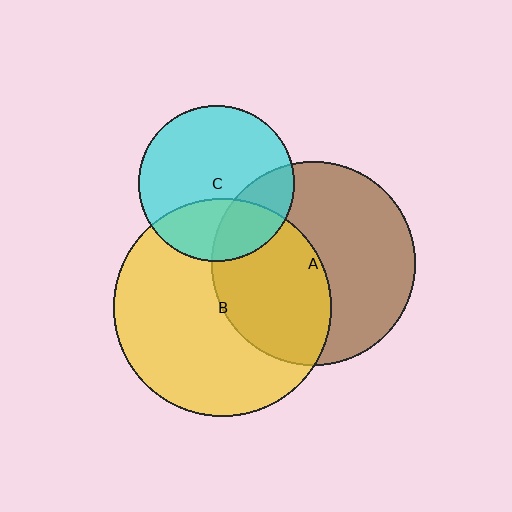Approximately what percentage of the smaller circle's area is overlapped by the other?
Approximately 45%.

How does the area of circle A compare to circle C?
Approximately 1.7 times.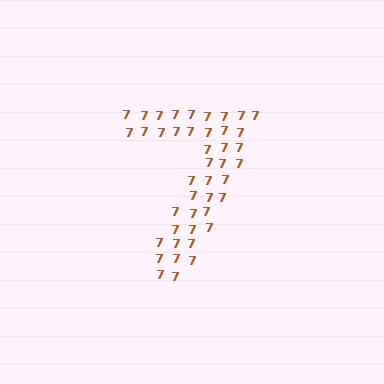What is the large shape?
The large shape is the digit 7.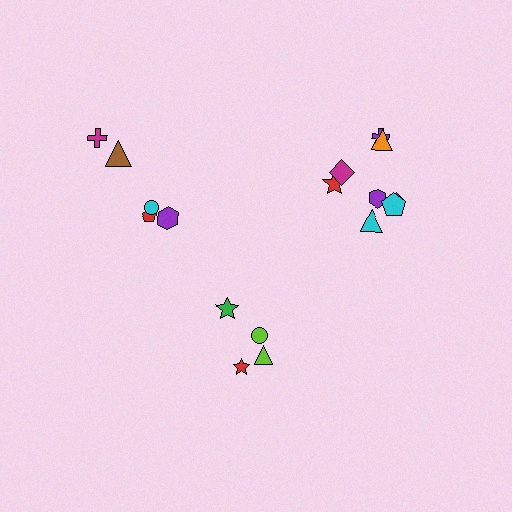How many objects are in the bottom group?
There are 4 objects.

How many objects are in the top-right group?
There are 8 objects.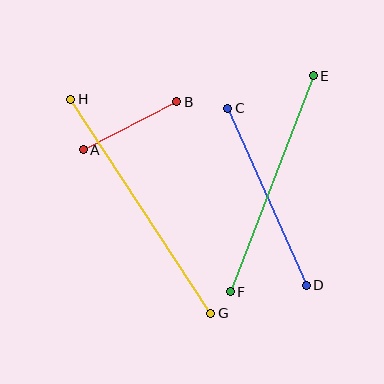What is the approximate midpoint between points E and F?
The midpoint is at approximately (272, 184) pixels.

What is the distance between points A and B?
The distance is approximately 105 pixels.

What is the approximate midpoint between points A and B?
The midpoint is at approximately (130, 126) pixels.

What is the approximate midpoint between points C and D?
The midpoint is at approximately (267, 197) pixels.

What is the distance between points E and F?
The distance is approximately 231 pixels.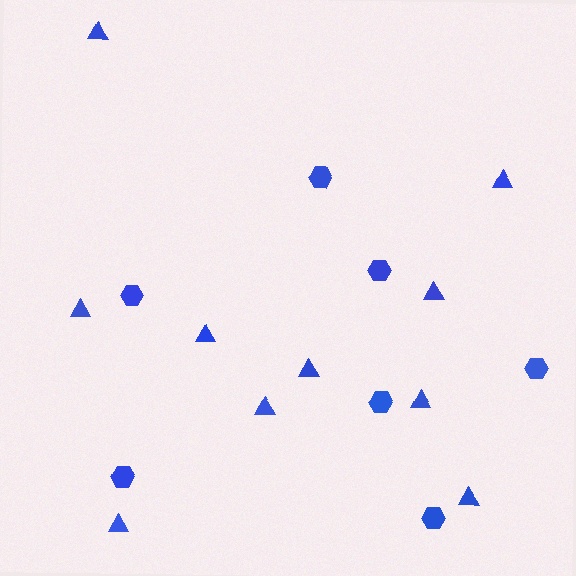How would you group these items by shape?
There are 2 groups: one group of triangles (10) and one group of hexagons (7).